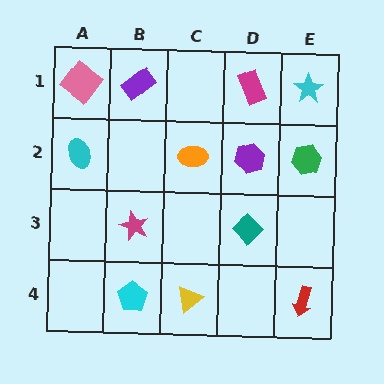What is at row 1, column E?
A cyan star.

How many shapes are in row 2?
4 shapes.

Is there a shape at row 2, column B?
No, that cell is empty.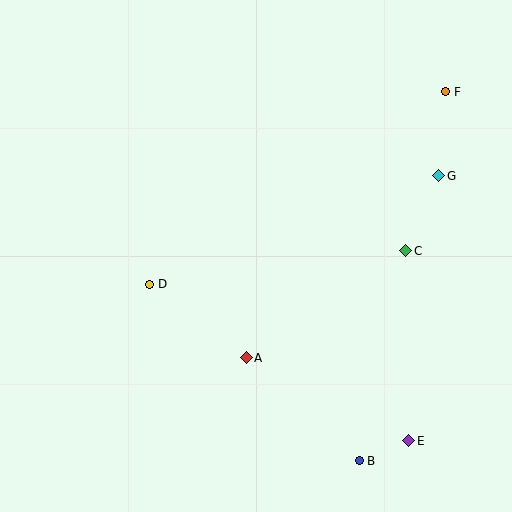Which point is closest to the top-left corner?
Point D is closest to the top-left corner.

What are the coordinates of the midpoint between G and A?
The midpoint between G and A is at (343, 267).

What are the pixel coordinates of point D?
Point D is at (150, 284).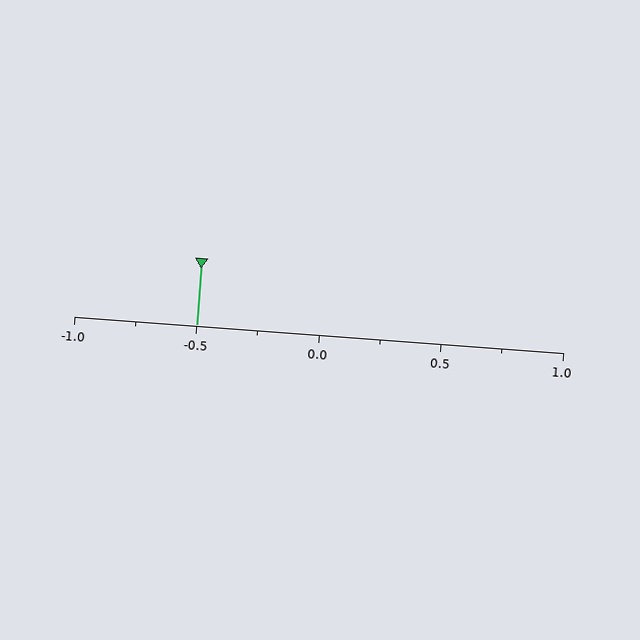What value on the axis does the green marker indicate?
The marker indicates approximately -0.5.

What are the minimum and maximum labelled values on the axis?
The axis runs from -1.0 to 1.0.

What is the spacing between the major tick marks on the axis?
The major ticks are spaced 0.5 apart.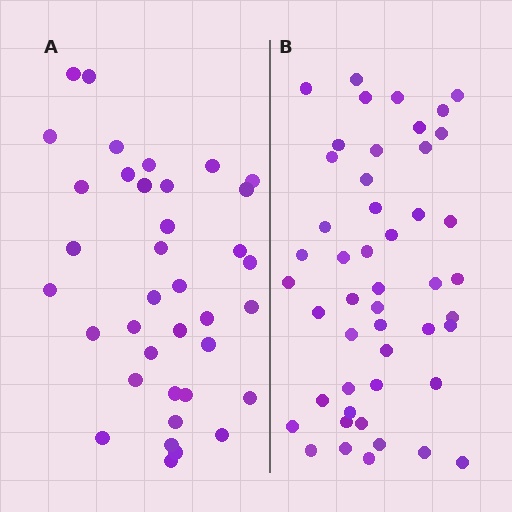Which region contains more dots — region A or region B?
Region B (the right region) has more dots.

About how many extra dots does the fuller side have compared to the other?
Region B has roughly 12 or so more dots than region A.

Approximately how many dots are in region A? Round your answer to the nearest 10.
About 40 dots. (The exact count is 37, which rounds to 40.)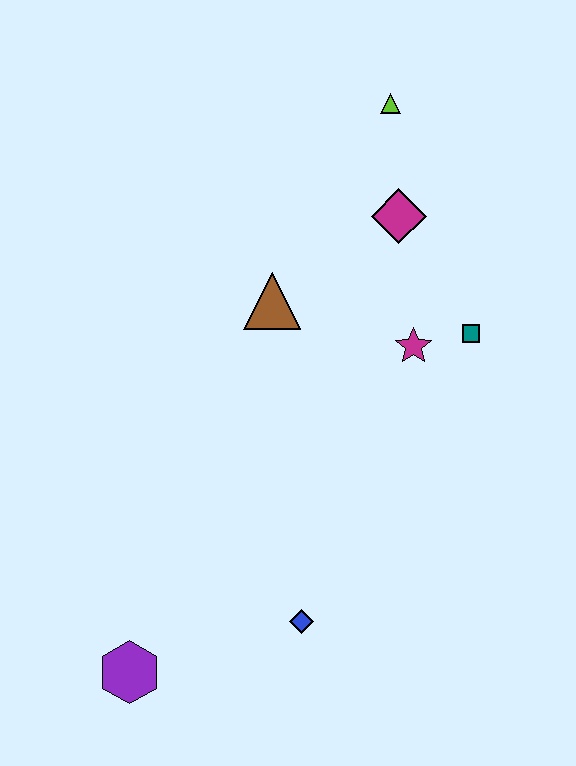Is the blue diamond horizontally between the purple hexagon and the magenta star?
Yes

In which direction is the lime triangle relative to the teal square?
The lime triangle is above the teal square.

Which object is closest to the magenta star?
The teal square is closest to the magenta star.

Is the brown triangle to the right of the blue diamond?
No